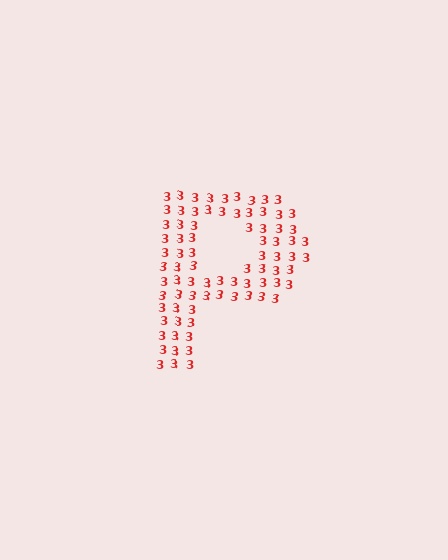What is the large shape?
The large shape is the letter P.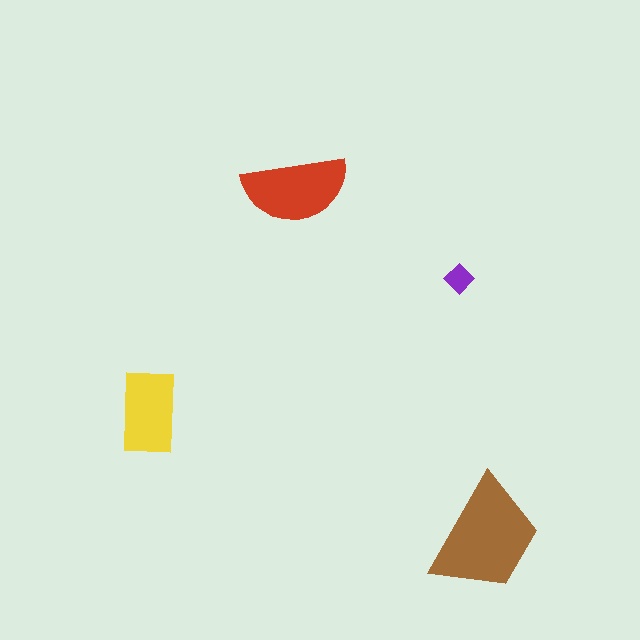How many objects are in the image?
There are 4 objects in the image.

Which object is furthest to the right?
The brown trapezoid is rightmost.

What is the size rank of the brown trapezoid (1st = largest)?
1st.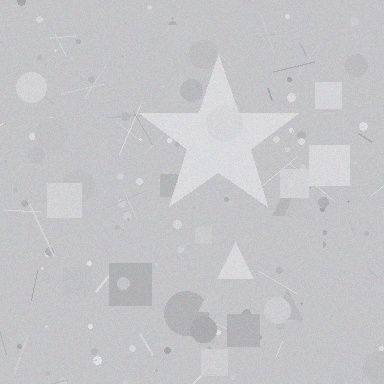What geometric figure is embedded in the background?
A star is embedded in the background.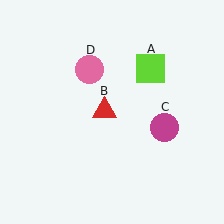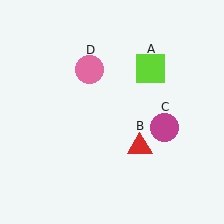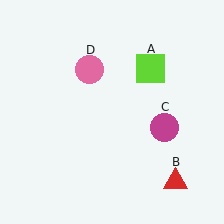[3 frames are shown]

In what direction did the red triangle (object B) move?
The red triangle (object B) moved down and to the right.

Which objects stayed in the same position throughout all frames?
Lime square (object A) and magenta circle (object C) and pink circle (object D) remained stationary.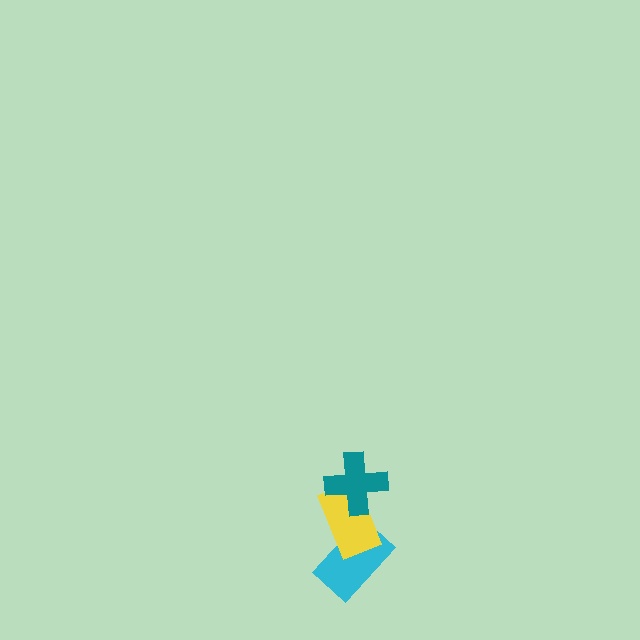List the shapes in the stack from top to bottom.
From top to bottom: the teal cross, the yellow rectangle, the cyan rectangle.